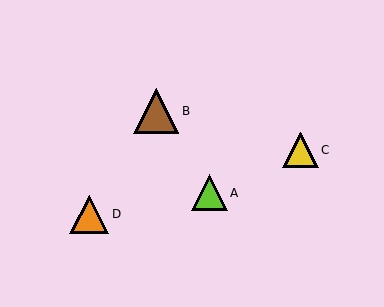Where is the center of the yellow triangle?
The center of the yellow triangle is at (301, 150).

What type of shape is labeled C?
Shape C is a yellow triangle.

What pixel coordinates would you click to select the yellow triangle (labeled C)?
Click at (301, 150) to select the yellow triangle C.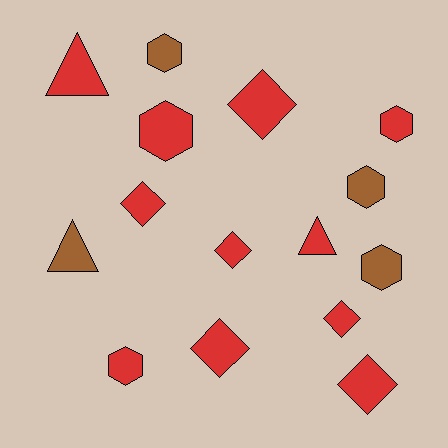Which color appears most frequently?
Red, with 11 objects.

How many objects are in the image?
There are 15 objects.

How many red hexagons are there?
There are 3 red hexagons.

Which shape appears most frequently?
Hexagon, with 6 objects.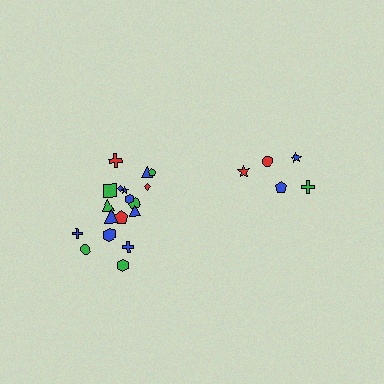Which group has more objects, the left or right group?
The left group.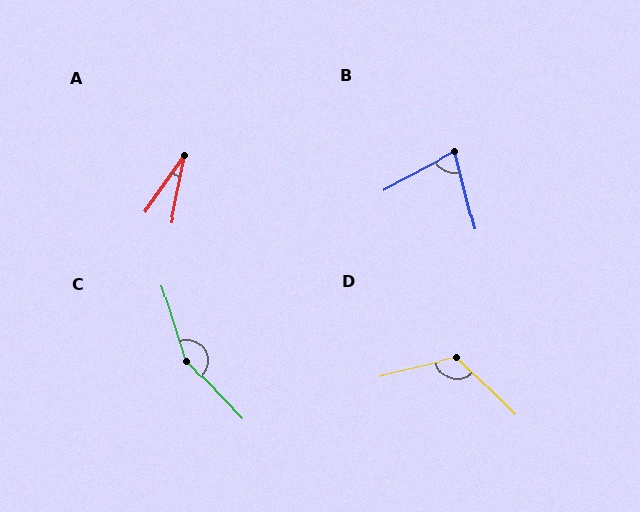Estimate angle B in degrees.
Approximately 76 degrees.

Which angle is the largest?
C, at approximately 154 degrees.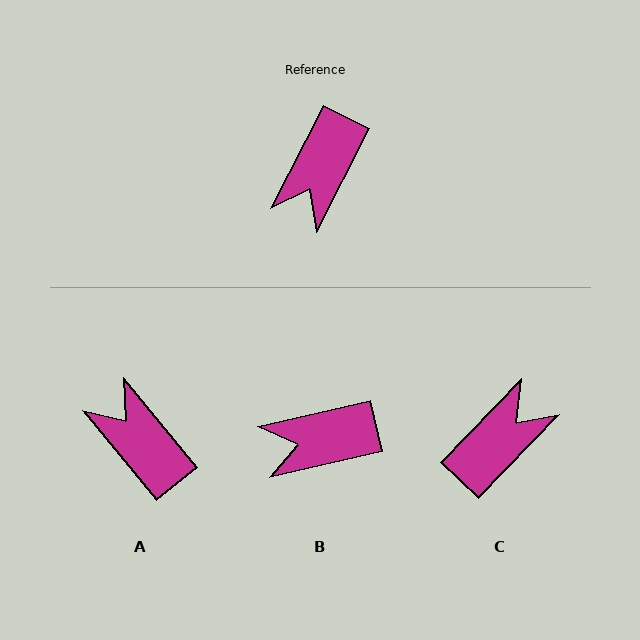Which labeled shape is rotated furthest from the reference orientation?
C, about 163 degrees away.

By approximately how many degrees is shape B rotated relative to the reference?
Approximately 50 degrees clockwise.